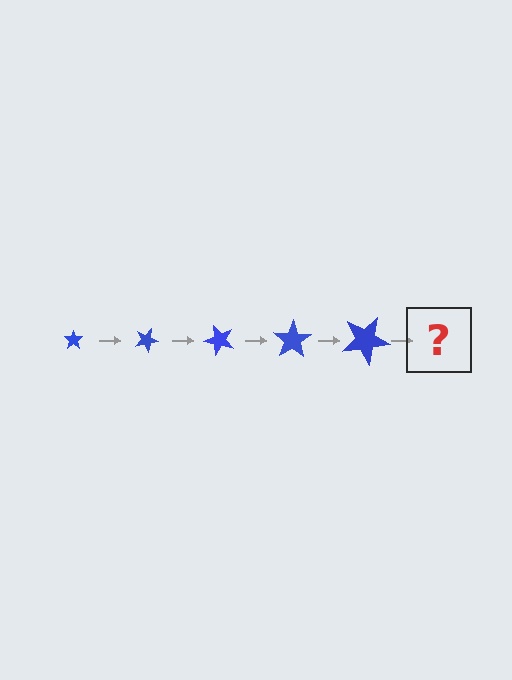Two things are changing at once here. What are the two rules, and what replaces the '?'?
The two rules are that the star grows larger each step and it rotates 25 degrees each step. The '?' should be a star, larger than the previous one and rotated 125 degrees from the start.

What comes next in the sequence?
The next element should be a star, larger than the previous one and rotated 125 degrees from the start.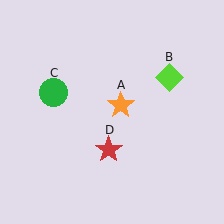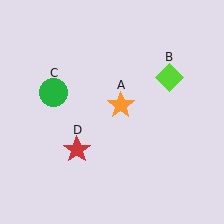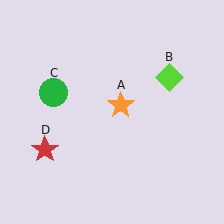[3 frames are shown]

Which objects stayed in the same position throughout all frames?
Orange star (object A) and lime diamond (object B) and green circle (object C) remained stationary.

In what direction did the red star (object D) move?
The red star (object D) moved left.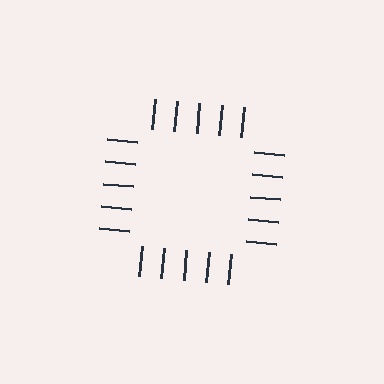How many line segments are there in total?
20 — 5 along each of the 4 edges.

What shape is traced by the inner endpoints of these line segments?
An illusory square — the line segments terminate on its edges but no continuous stroke is drawn.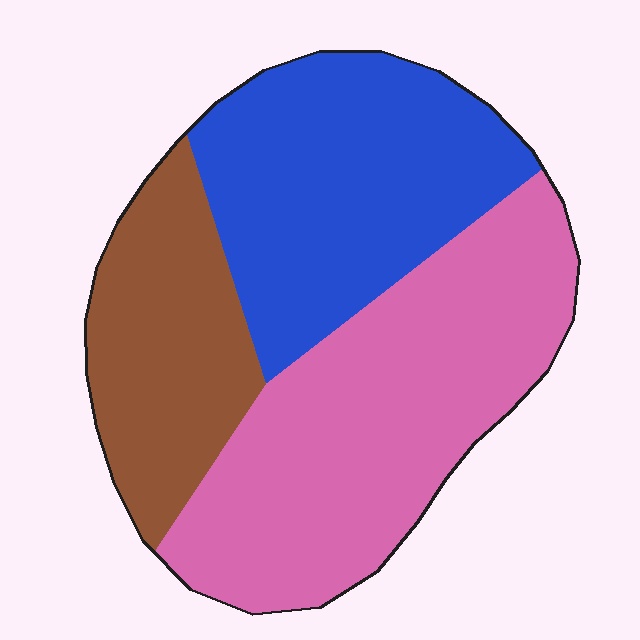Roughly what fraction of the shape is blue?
Blue covers around 35% of the shape.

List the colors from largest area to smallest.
From largest to smallest: pink, blue, brown.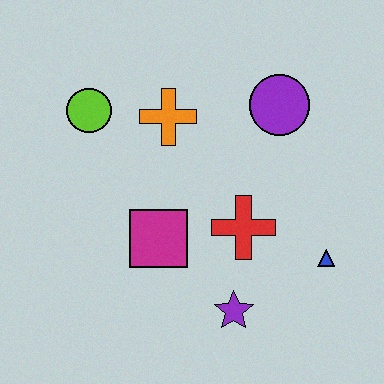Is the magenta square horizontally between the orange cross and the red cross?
No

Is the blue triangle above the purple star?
Yes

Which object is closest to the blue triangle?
The red cross is closest to the blue triangle.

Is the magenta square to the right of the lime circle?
Yes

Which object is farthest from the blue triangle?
The lime circle is farthest from the blue triangle.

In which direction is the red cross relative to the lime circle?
The red cross is to the right of the lime circle.